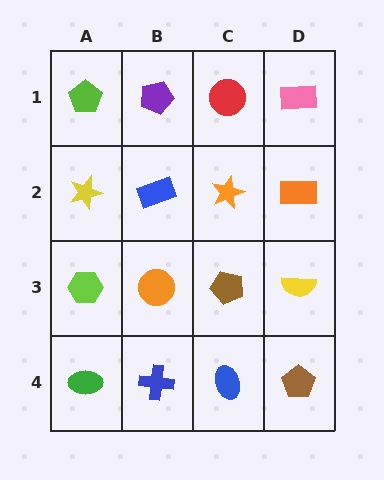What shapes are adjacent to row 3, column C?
An orange star (row 2, column C), a blue ellipse (row 4, column C), an orange circle (row 3, column B), a yellow semicircle (row 3, column D).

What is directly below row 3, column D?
A brown pentagon.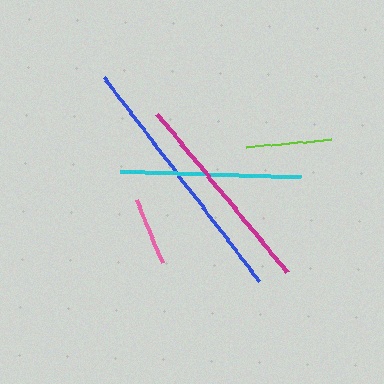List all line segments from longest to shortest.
From longest to shortest: blue, magenta, cyan, lime, pink.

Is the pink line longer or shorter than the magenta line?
The magenta line is longer than the pink line.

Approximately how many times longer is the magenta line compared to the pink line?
The magenta line is approximately 3.0 times the length of the pink line.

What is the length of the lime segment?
The lime segment is approximately 84 pixels long.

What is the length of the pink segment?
The pink segment is approximately 67 pixels long.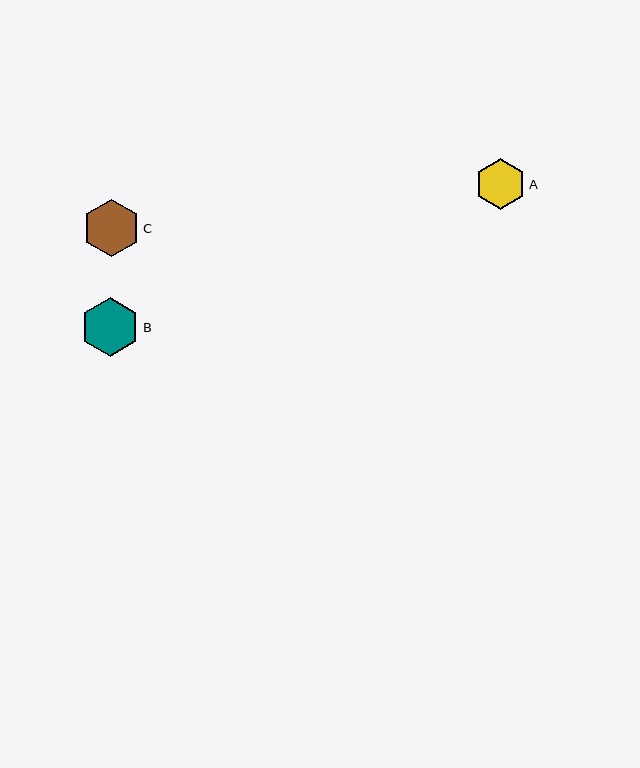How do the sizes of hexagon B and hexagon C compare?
Hexagon B and hexagon C are approximately the same size.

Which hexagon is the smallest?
Hexagon A is the smallest with a size of approximately 51 pixels.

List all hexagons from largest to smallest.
From largest to smallest: B, C, A.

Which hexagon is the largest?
Hexagon B is the largest with a size of approximately 59 pixels.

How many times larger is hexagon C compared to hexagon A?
Hexagon C is approximately 1.1 times the size of hexagon A.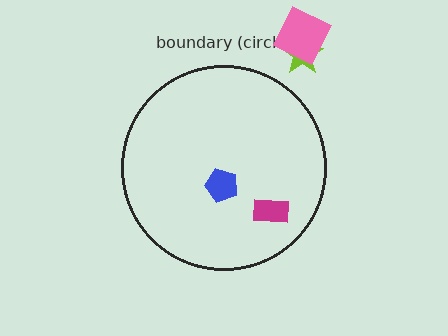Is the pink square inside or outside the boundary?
Outside.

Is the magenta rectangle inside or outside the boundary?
Inside.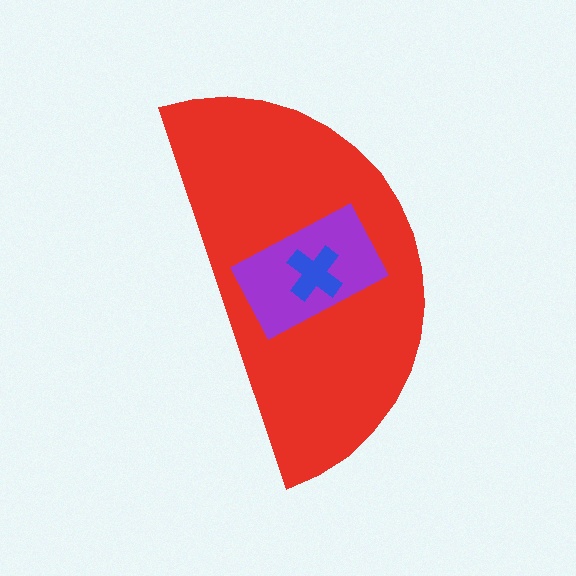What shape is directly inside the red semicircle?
The purple rectangle.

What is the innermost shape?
The blue cross.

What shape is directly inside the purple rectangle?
The blue cross.